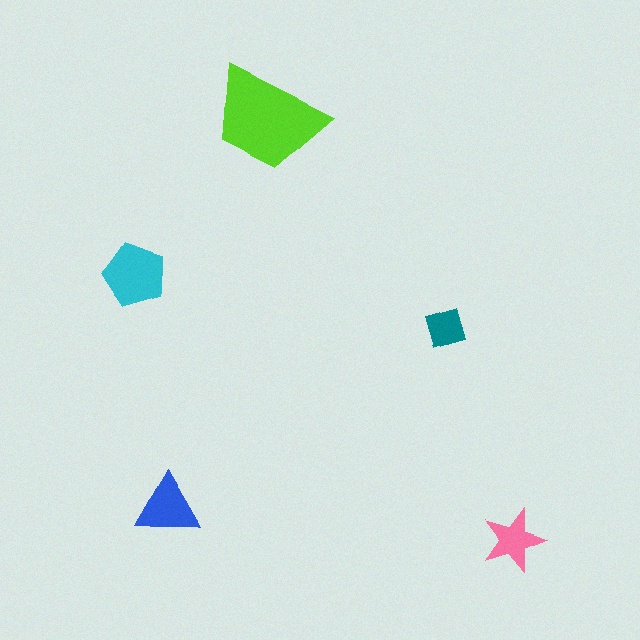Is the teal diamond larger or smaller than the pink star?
Smaller.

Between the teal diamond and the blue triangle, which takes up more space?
The blue triangle.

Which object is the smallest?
The teal diamond.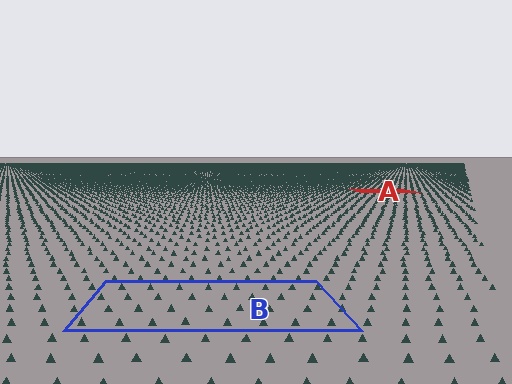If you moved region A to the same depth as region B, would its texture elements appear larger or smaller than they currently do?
They would appear larger. At a closer depth, the same texture elements are projected at a bigger on-screen size.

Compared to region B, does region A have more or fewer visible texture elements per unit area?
Region A has more texture elements per unit area — they are packed more densely because it is farther away.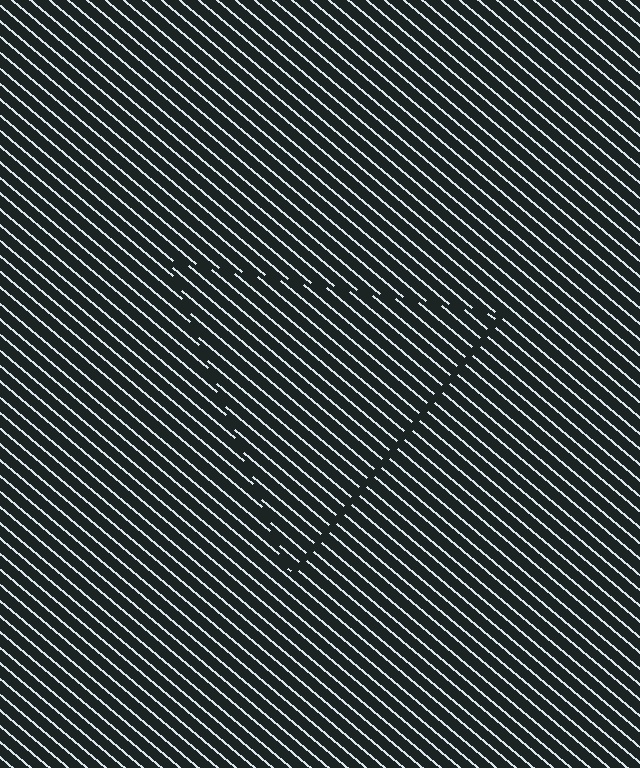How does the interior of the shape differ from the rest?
The interior of the shape contains the same grating, shifted by half a period — the contour is defined by the phase discontinuity where line-ends from the inner and outer gratings abut.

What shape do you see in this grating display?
An illusory triangle. The interior of the shape contains the same grating, shifted by half a period — the contour is defined by the phase discontinuity where line-ends from the inner and outer gratings abut.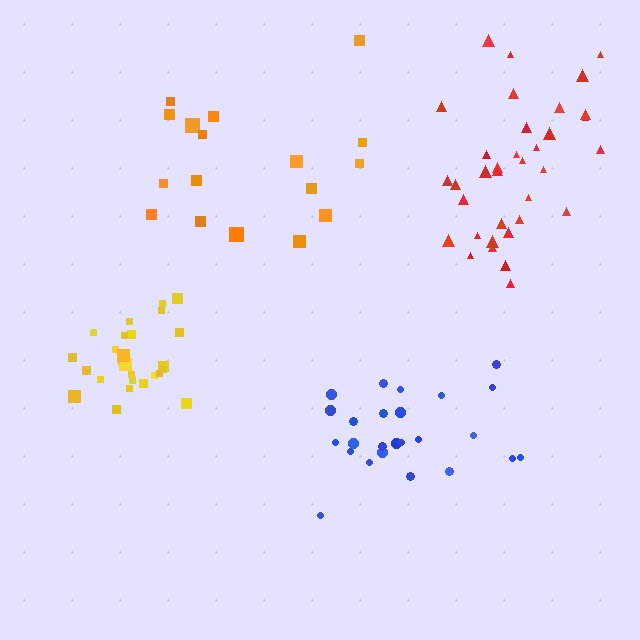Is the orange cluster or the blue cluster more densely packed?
Blue.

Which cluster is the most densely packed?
Yellow.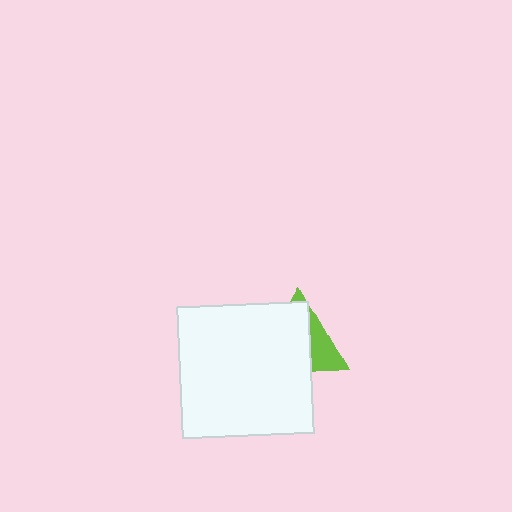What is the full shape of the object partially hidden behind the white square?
The partially hidden object is a lime triangle.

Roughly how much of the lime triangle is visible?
A small part of it is visible (roughly 33%).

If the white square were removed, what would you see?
You would see the complete lime triangle.